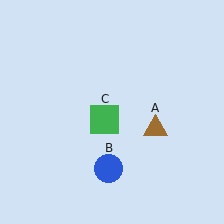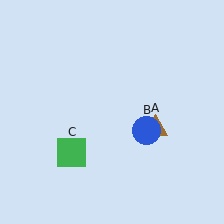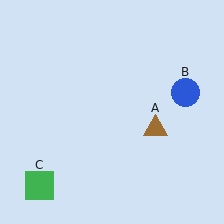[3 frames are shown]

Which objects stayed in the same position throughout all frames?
Brown triangle (object A) remained stationary.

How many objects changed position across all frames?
2 objects changed position: blue circle (object B), green square (object C).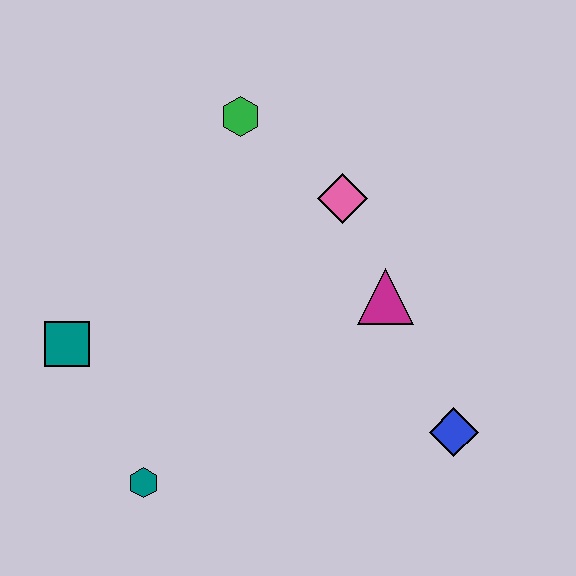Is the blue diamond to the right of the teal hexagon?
Yes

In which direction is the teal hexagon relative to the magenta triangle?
The teal hexagon is to the left of the magenta triangle.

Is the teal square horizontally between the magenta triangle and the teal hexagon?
No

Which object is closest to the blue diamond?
The magenta triangle is closest to the blue diamond.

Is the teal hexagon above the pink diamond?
No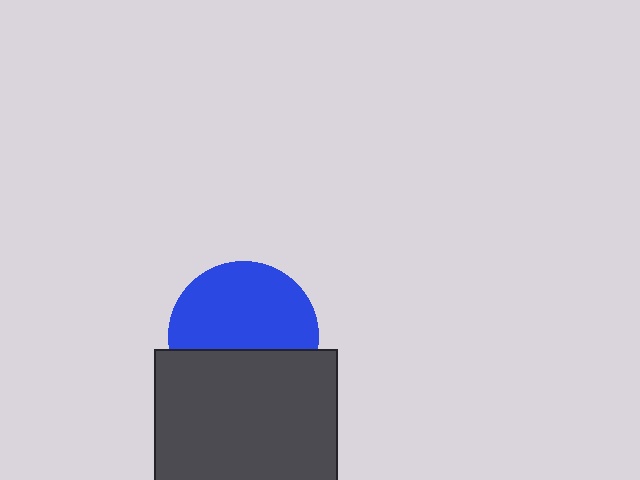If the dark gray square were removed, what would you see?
You would see the complete blue circle.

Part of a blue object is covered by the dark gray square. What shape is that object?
It is a circle.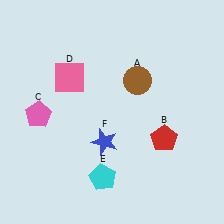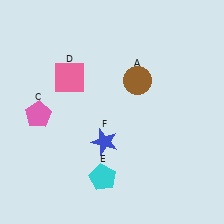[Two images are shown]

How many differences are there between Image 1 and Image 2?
There is 1 difference between the two images.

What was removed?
The red pentagon (B) was removed in Image 2.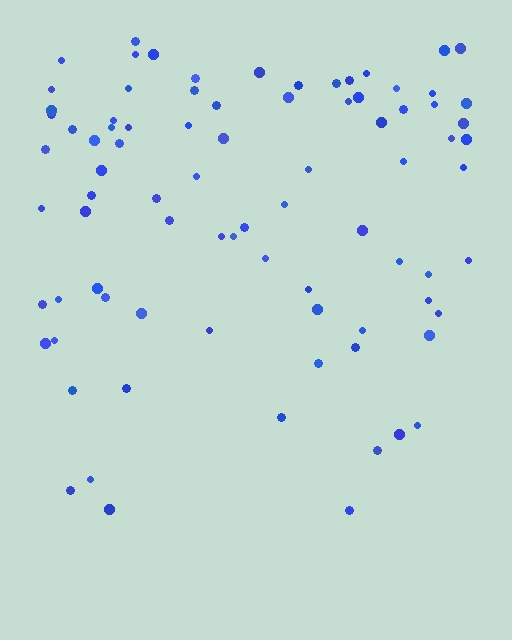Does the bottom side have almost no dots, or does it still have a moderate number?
Still a moderate number, just noticeably fewer than the top.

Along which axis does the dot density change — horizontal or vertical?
Vertical.